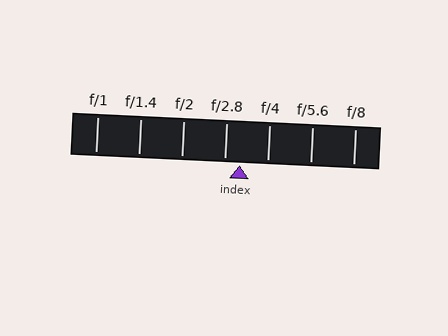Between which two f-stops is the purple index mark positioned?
The index mark is between f/2.8 and f/4.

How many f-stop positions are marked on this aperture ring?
There are 7 f-stop positions marked.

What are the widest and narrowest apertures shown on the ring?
The widest aperture shown is f/1 and the narrowest is f/8.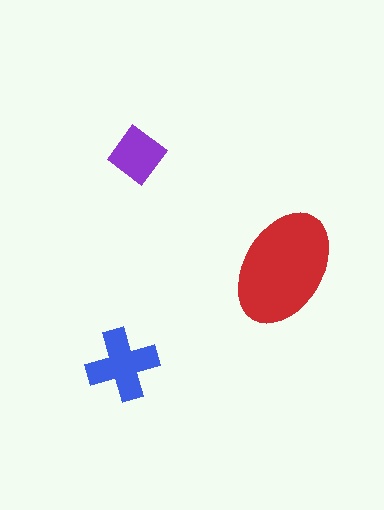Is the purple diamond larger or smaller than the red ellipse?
Smaller.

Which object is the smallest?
The purple diamond.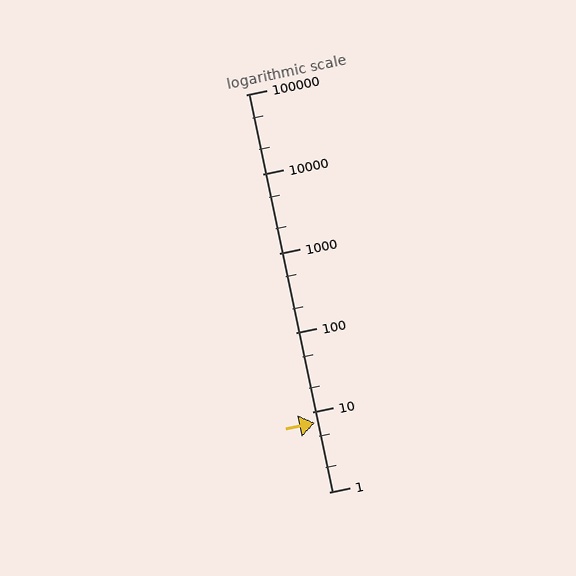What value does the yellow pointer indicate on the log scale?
The pointer indicates approximately 7.4.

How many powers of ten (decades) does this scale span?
The scale spans 5 decades, from 1 to 100000.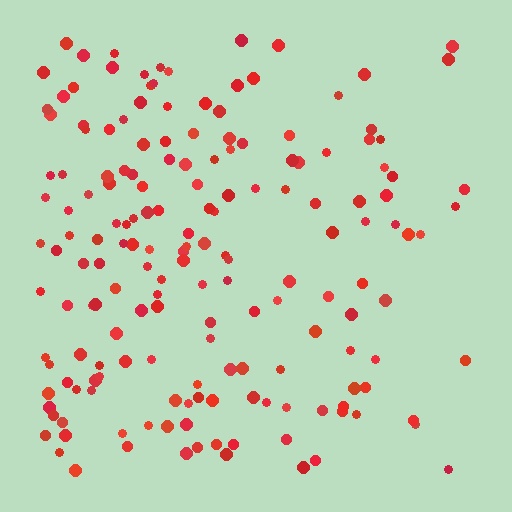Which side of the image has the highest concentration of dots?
The left.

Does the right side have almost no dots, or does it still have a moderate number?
Still a moderate number, just noticeably fewer than the left.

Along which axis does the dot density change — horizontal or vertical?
Horizontal.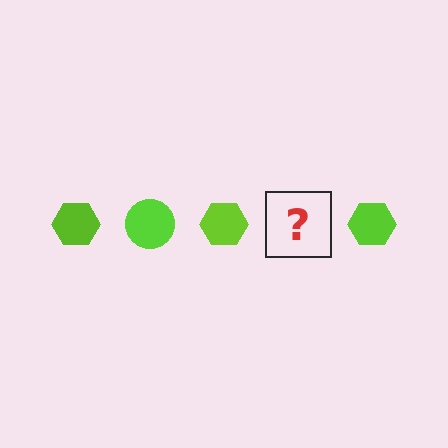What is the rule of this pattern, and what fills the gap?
The rule is that the pattern cycles through hexagon, circle shapes in lime. The gap should be filled with a lime circle.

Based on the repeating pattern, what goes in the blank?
The blank should be a lime circle.